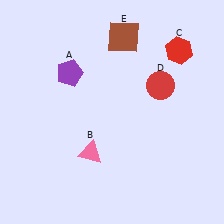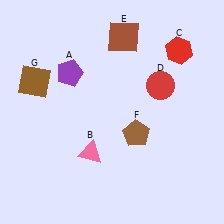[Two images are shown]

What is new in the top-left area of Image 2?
A brown square (G) was added in the top-left area of Image 2.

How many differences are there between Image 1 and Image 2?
There are 2 differences between the two images.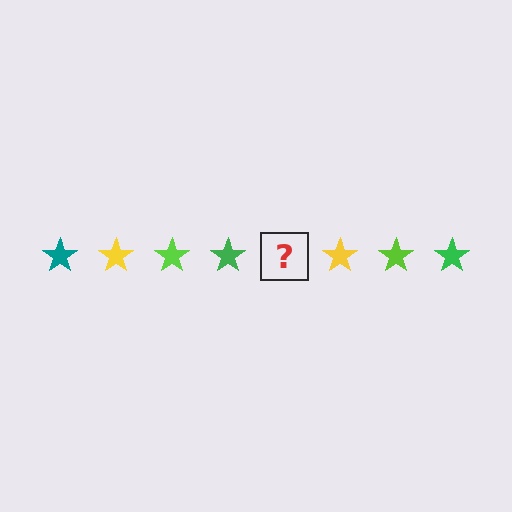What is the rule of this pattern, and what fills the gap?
The rule is that the pattern cycles through teal, yellow, lime, green stars. The gap should be filled with a teal star.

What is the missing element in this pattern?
The missing element is a teal star.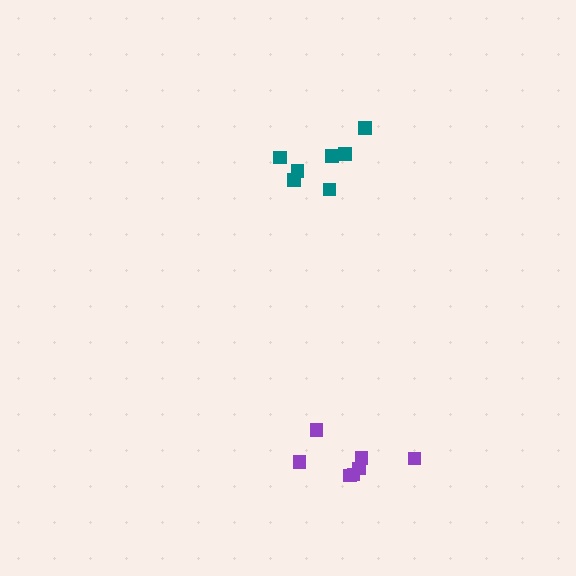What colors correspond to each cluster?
The clusters are colored: purple, teal.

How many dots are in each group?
Group 1: 7 dots, Group 2: 7 dots (14 total).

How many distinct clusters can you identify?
There are 2 distinct clusters.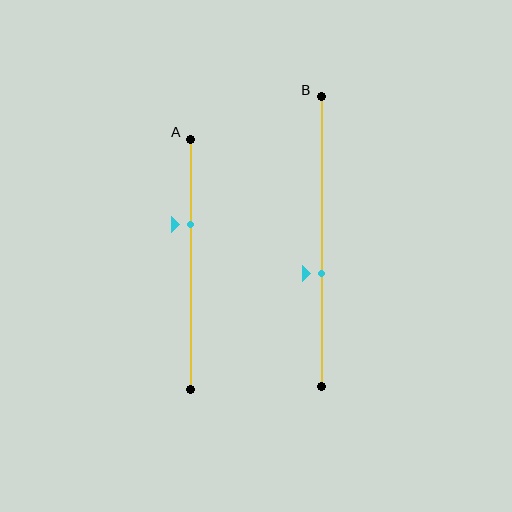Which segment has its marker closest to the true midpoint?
Segment B has its marker closest to the true midpoint.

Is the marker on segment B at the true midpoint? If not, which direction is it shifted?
No, the marker on segment B is shifted downward by about 11% of the segment length.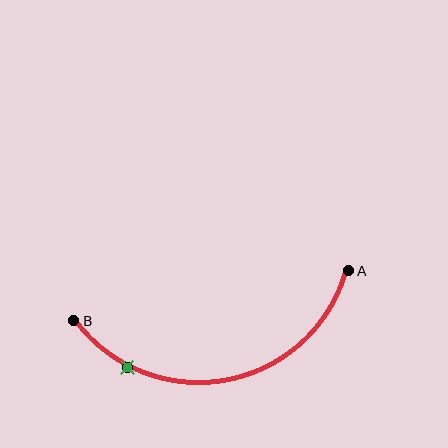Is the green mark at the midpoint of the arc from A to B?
No. The green mark lies on the arc but is closer to endpoint B. The arc midpoint would be at the point on the curve equidistant along the arc from both A and B.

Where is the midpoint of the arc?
The arc midpoint is the point on the curve farthest from the straight line joining A and B. It sits below that line.